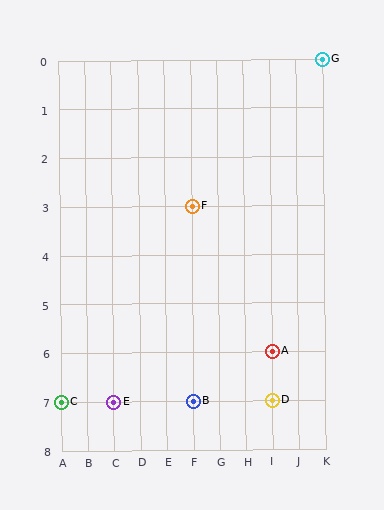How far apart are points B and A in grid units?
Points B and A are 3 columns and 1 row apart (about 3.2 grid units diagonally).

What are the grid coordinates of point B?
Point B is at grid coordinates (F, 7).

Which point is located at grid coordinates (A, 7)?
Point C is at (A, 7).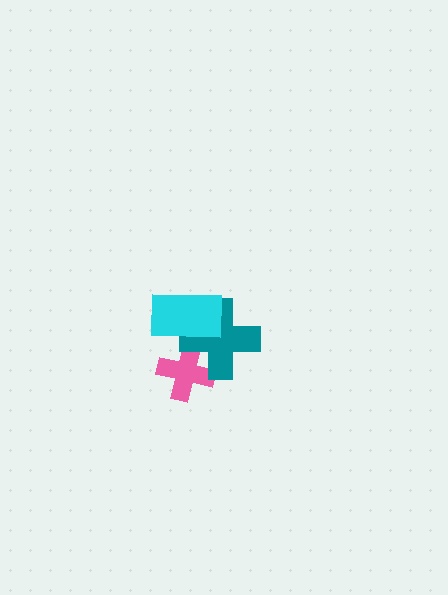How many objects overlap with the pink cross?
2 objects overlap with the pink cross.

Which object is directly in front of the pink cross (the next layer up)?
The teal cross is directly in front of the pink cross.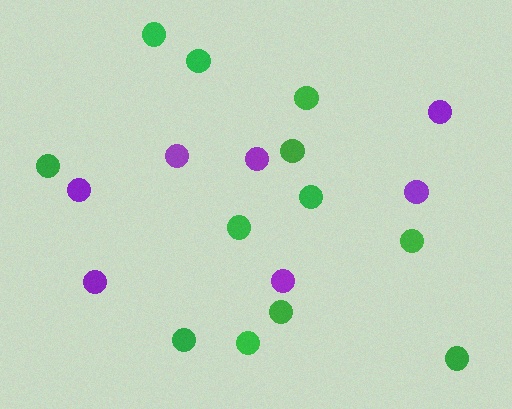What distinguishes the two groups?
There are 2 groups: one group of green circles (12) and one group of purple circles (7).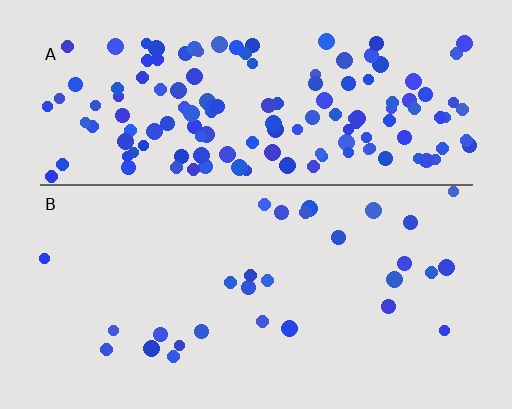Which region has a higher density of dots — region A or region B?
A (the top).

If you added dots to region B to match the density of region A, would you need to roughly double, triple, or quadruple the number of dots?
Approximately quadruple.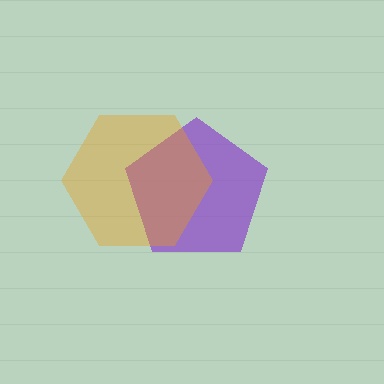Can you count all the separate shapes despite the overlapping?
Yes, there are 2 separate shapes.